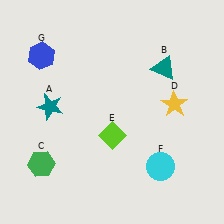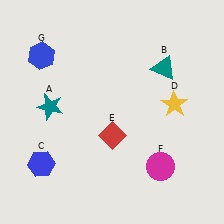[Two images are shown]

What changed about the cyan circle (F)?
In Image 1, F is cyan. In Image 2, it changed to magenta.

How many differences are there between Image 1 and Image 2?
There are 3 differences between the two images.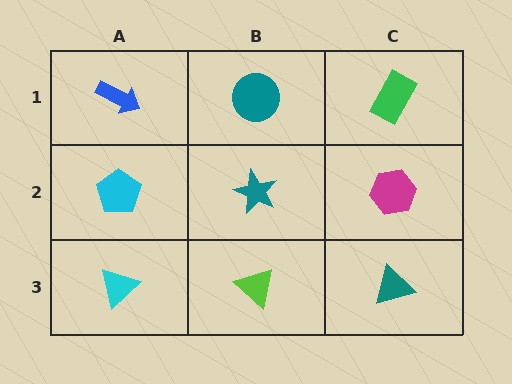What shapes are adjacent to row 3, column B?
A teal star (row 2, column B), a cyan triangle (row 3, column A), a teal triangle (row 3, column C).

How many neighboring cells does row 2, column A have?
3.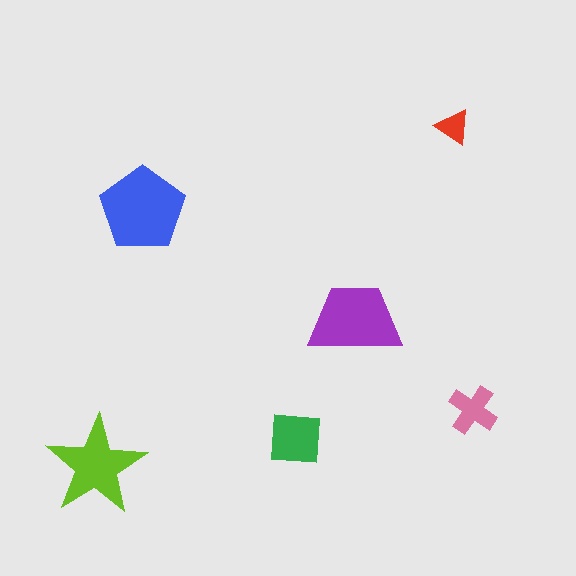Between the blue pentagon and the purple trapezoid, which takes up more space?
The blue pentagon.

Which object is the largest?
The blue pentagon.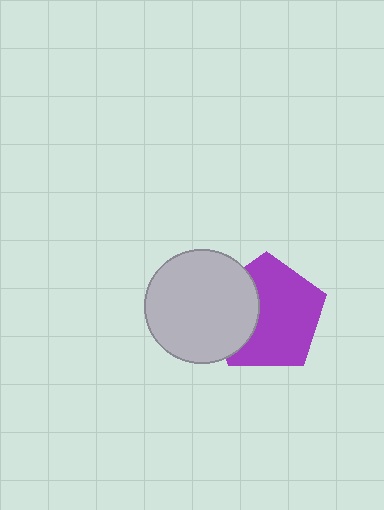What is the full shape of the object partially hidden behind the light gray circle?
The partially hidden object is a purple pentagon.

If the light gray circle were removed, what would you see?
You would see the complete purple pentagon.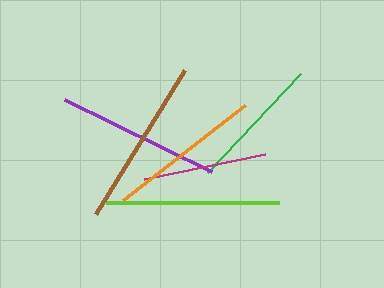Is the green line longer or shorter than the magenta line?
The green line is longer than the magenta line.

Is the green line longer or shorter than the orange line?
The orange line is longer than the green line.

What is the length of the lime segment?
The lime segment is approximately 173 pixels long.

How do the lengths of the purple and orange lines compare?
The purple and orange lines are approximately the same length.